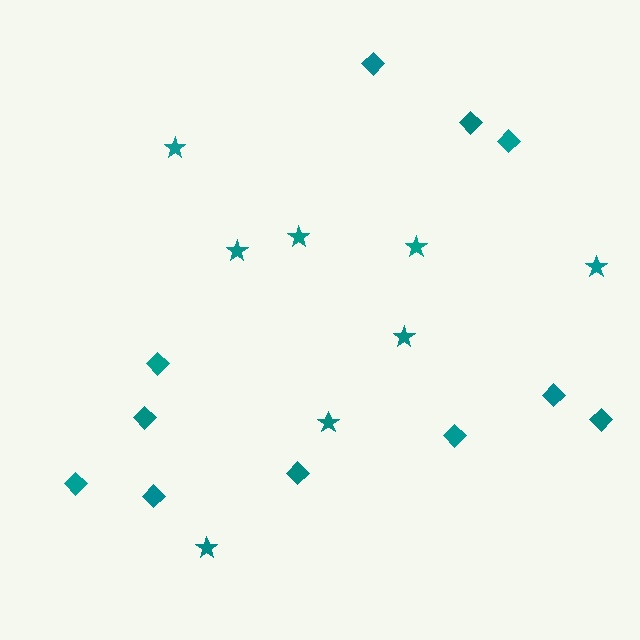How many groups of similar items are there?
There are 2 groups: one group of stars (8) and one group of diamonds (11).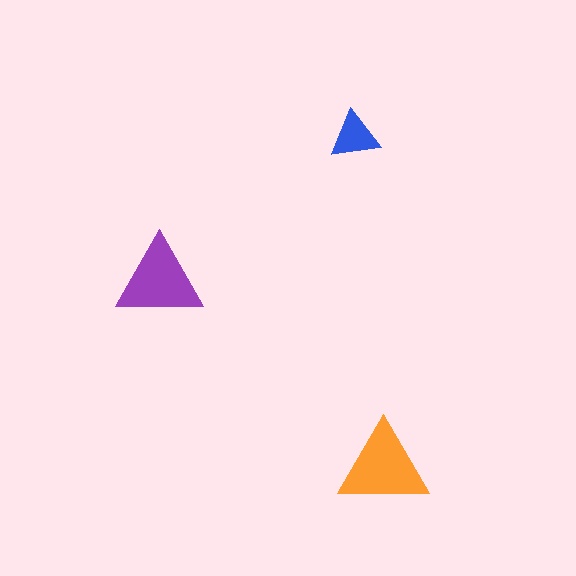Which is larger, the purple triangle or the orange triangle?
The orange one.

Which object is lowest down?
The orange triangle is bottommost.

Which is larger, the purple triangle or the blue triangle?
The purple one.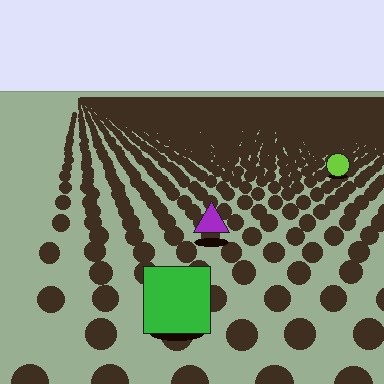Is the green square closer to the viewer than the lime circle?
Yes. The green square is closer — you can tell from the texture gradient: the ground texture is coarser near it.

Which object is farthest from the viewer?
The lime circle is farthest from the viewer. It appears smaller and the ground texture around it is denser.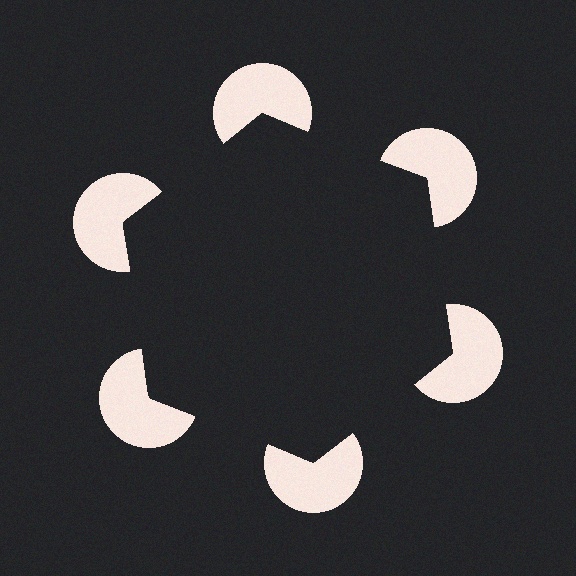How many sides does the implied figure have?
6 sides.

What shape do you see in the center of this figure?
An illusory hexagon — its edges are inferred from the aligned wedge cuts in the pac-man discs, not physically drawn.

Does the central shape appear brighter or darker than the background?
It typically appears slightly darker than the background, even though no actual brightness change is drawn.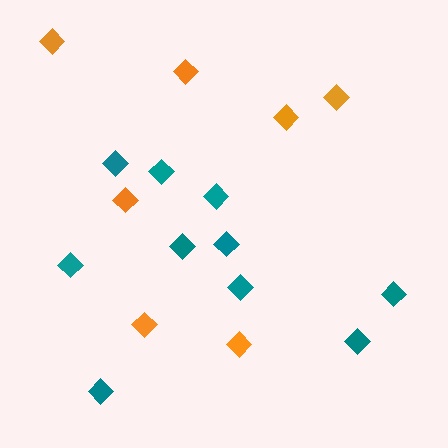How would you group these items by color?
There are 2 groups: one group of teal diamonds (10) and one group of orange diamonds (7).